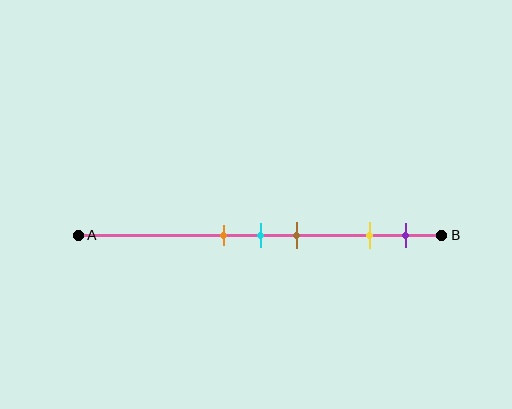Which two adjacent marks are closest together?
The orange and cyan marks are the closest adjacent pair.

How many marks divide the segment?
There are 5 marks dividing the segment.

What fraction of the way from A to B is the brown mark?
The brown mark is approximately 60% (0.6) of the way from A to B.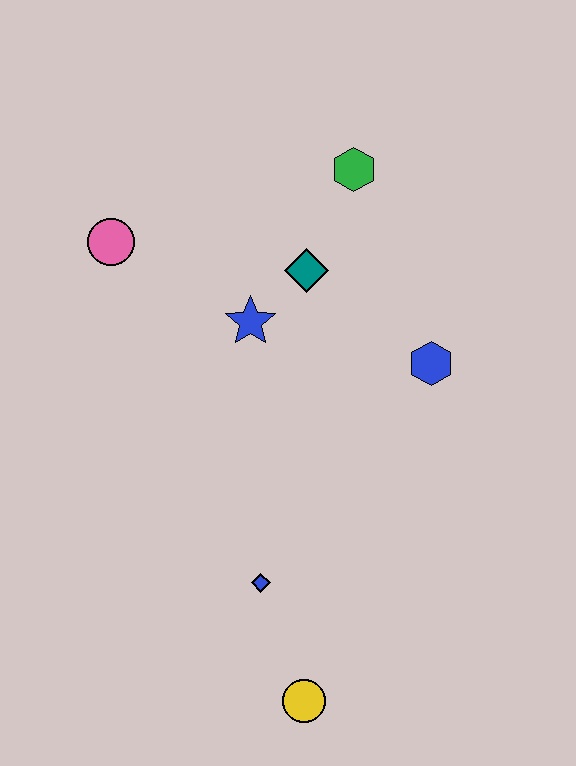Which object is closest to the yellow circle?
The blue diamond is closest to the yellow circle.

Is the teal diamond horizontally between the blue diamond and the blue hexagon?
Yes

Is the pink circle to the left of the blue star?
Yes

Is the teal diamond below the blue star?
No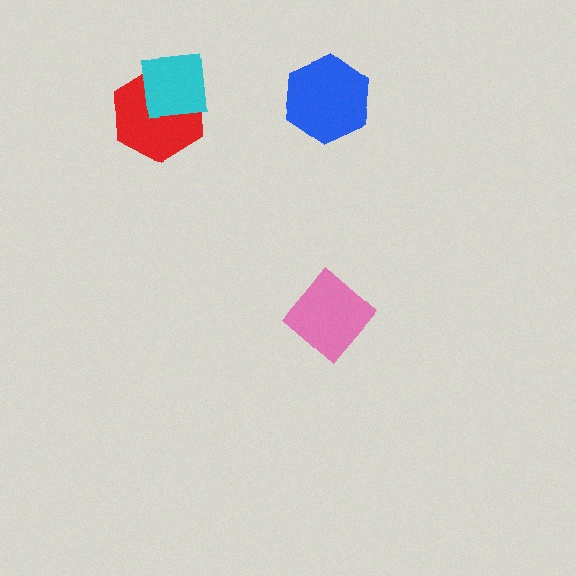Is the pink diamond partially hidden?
No, no other shape covers it.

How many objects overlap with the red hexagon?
1 object overlaps with the red hexagon.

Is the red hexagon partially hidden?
Yes, it is partially covered by another shape.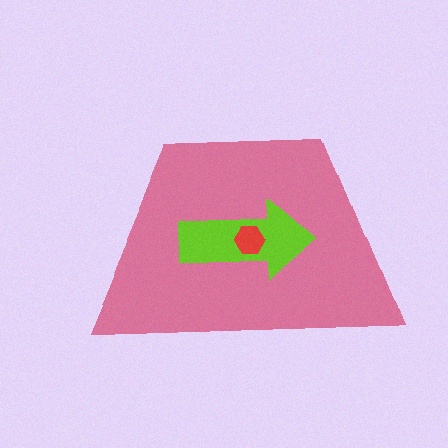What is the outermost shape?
The pink trapezoid.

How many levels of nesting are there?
3.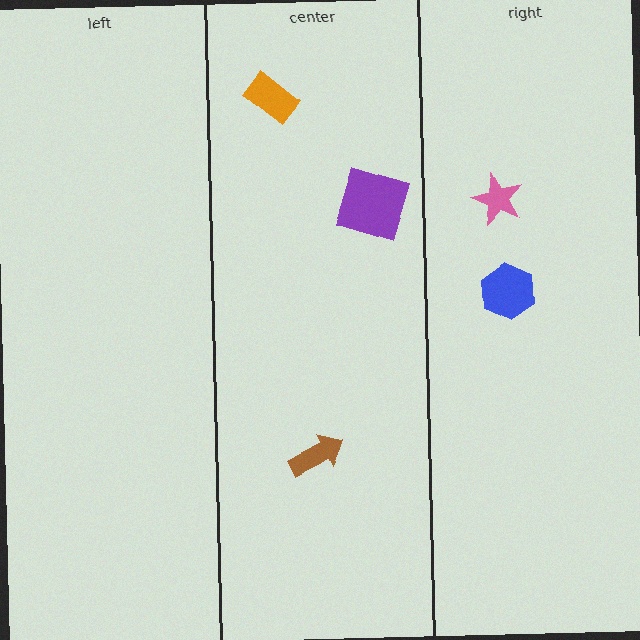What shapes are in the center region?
The brown arrow, the orange rectangle, the purple square.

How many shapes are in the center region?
3.